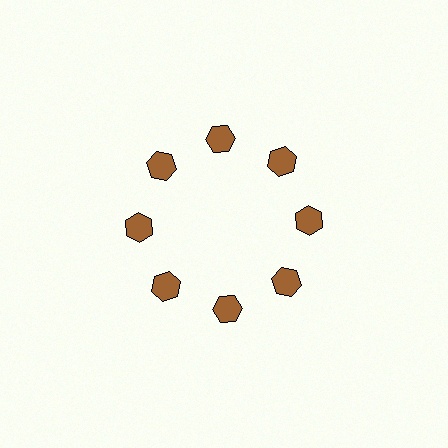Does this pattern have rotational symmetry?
Yes, this pattern has 8-fold rotational symmetry. It looks the same after rotating 45 degrees around the center.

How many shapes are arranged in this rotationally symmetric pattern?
There are 8 shapes, arranged in 8 groups of 1.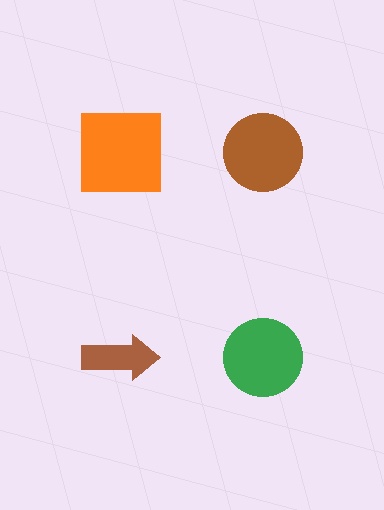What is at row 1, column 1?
An orange square.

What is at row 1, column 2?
A brown circle.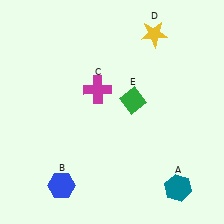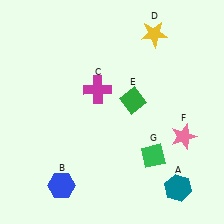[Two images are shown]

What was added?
A pink star (F), a green diamond (G) were added in Image 2.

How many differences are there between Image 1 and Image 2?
There are 2 differences between the two images.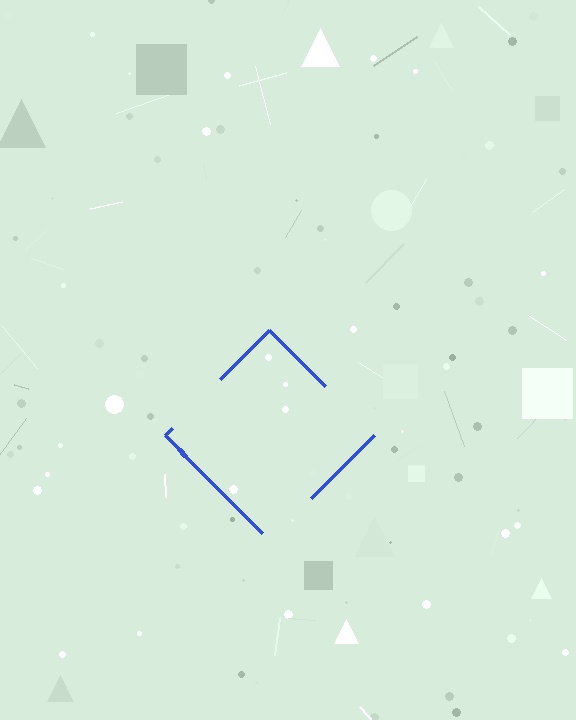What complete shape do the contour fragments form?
The contour fragments form a diamond.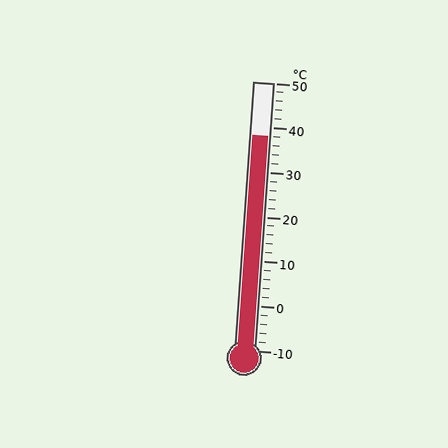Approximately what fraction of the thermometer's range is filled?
The thermometer is filled to approximately 80% of its range.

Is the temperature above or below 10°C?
The temperature is above 10°C.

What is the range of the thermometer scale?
The thermometer scale ranges from -10°C to 50°C.